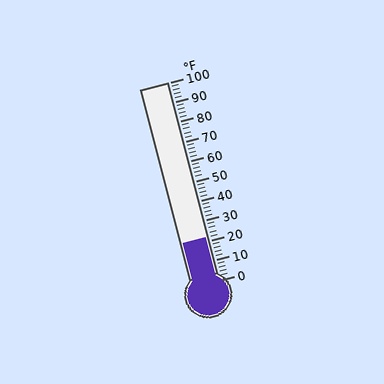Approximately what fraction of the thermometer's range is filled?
The thermometer is filled to approximately 20% of its range.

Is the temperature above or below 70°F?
The temperature is below 70°F.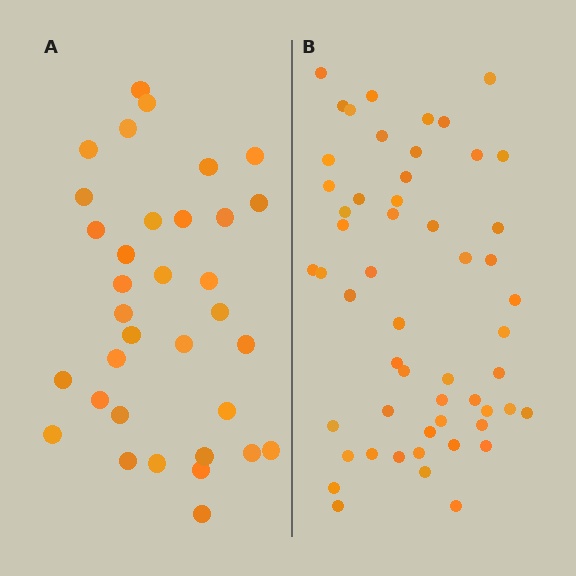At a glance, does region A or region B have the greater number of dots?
Region B (the right region) has more dots.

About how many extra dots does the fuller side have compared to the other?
Region B has approximately 20 more dots than region A.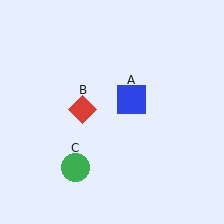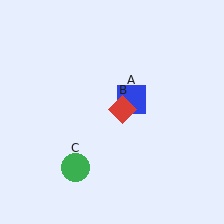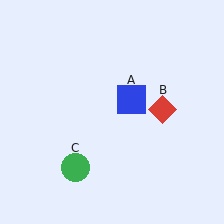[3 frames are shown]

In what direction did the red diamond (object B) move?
The red diamond (object B) moved right.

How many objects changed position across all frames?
1 object changed position: red diamond (object B).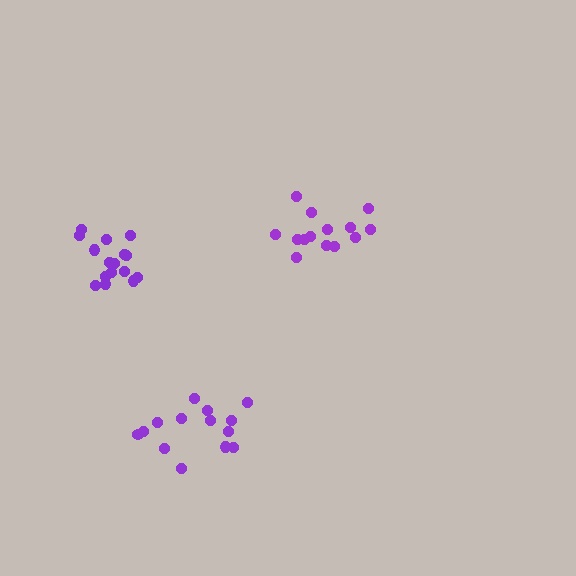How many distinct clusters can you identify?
There are 3 distinct clusters.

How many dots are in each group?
Group 1: 14 dots, Group 2: 14 dots, Group 3: 17 dots (45 total).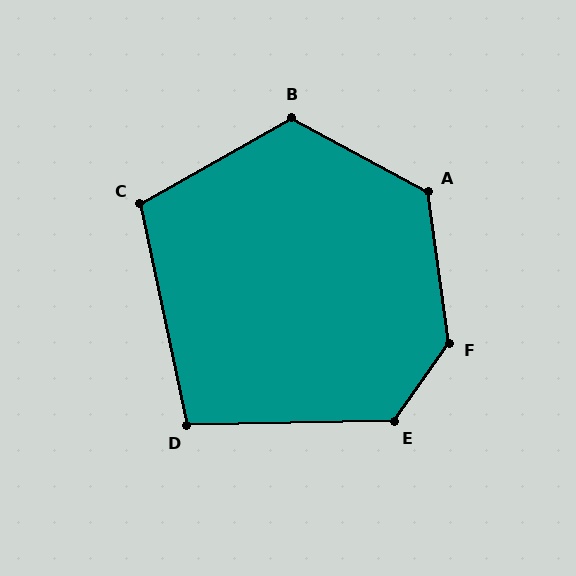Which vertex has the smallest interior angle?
D, at approximately 101 degrees.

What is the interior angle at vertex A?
Approximately 126 degrees (obtuse).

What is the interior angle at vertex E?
Approximately 126 degrees (obtuse).